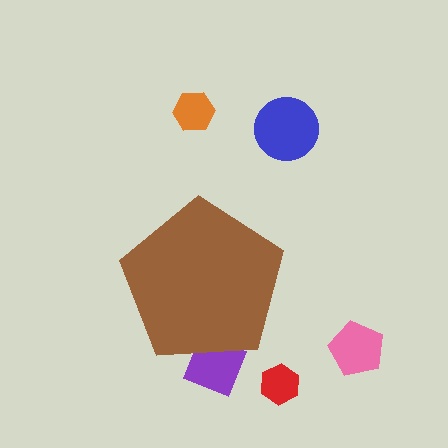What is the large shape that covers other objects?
A brown pentagon.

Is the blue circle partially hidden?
No, the blue circle is fully visible.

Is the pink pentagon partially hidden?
No, the pink pentagon is fully visible.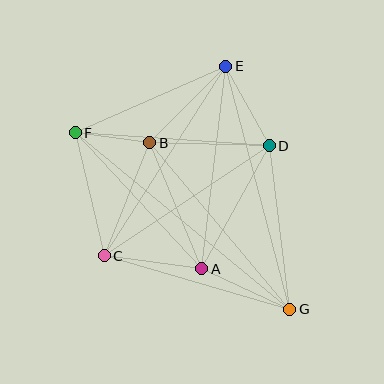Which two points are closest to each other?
Points B and F are closest to each other.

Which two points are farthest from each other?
Points F and G are farthest from each other.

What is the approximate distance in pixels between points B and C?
The distance between B and C is approximately 122 pixels.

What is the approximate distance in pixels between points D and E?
The distance between D and E is approximately 91 pixels.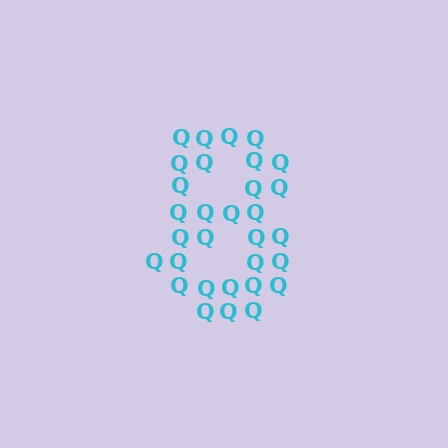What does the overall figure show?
The overall figure shows the digit 8.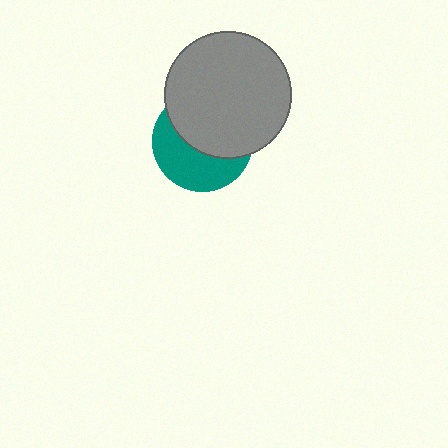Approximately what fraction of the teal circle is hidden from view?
Roughly 55% of the teal circle is hidden behind the gray circle.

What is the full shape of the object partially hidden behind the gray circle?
The partially hidden object is a teal circle.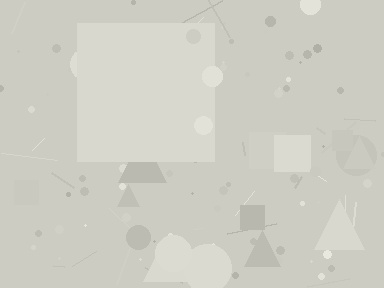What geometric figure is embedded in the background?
A square is embedded in the background.